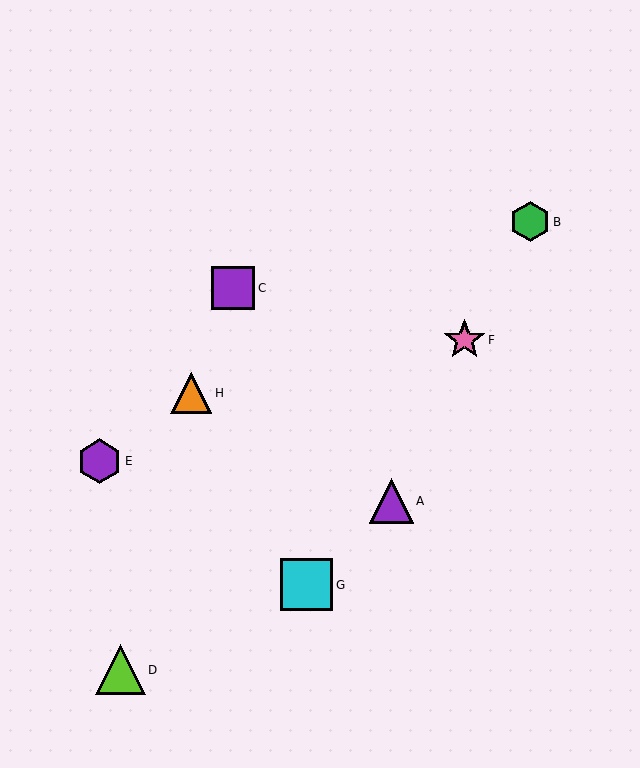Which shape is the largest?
The cyan square (labeled G) is the largest.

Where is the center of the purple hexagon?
The center of the purple hexagon is at (100, 461).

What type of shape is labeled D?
Shape D is a lime triangle.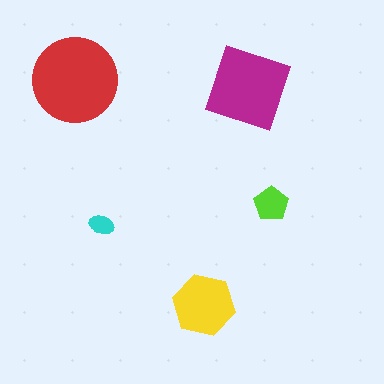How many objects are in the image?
There are 5 objects in the image.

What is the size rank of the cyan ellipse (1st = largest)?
5th.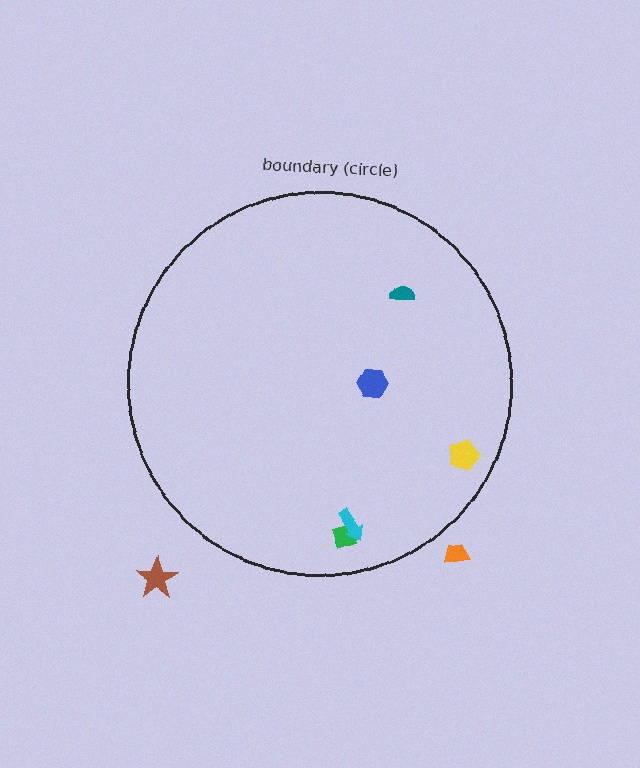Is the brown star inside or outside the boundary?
Outside.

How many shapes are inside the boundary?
5 inside, 2 outside.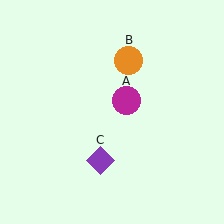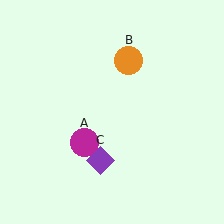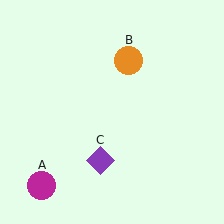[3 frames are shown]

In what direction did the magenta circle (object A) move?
The magenta circle (object A) moved down and to the left.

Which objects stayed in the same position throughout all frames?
Orange circle (object B) and purple diamond (object C) remained stationary.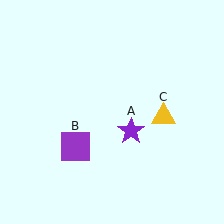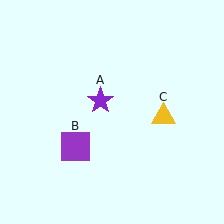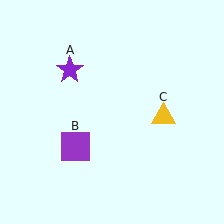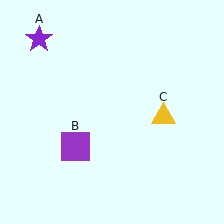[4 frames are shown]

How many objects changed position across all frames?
1 object changed position: purple star (object A).